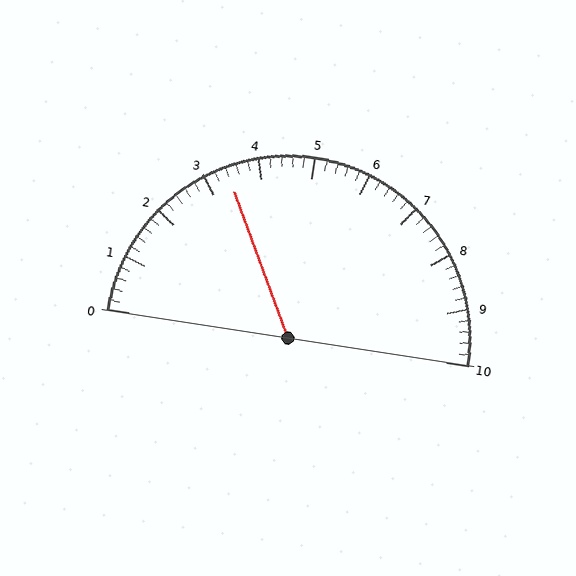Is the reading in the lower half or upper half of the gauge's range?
The reading is in the lower half of the range (0 to 10).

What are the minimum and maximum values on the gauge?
The gauge ranges from 0 to 10.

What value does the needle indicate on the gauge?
The needle indicates approximately 3.4.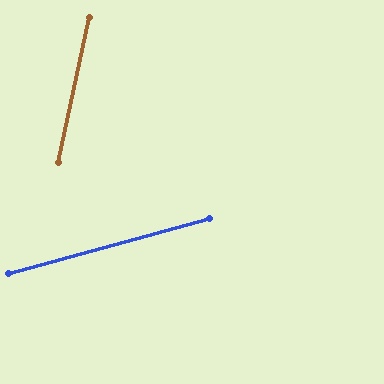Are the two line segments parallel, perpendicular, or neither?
Neither parallel nor perpendicular — they differ by about 63°.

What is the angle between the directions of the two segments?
Approximately 63 degrees.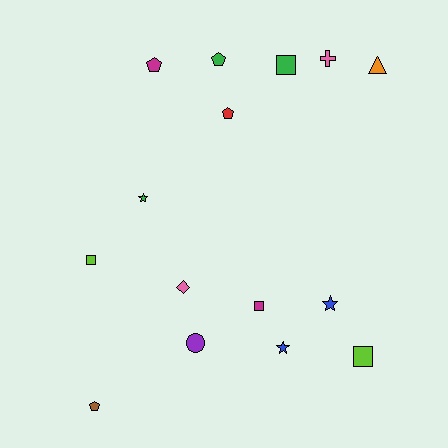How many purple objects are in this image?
There is 1 purple object.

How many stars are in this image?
There are 3 stars.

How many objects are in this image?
There are 15 objects.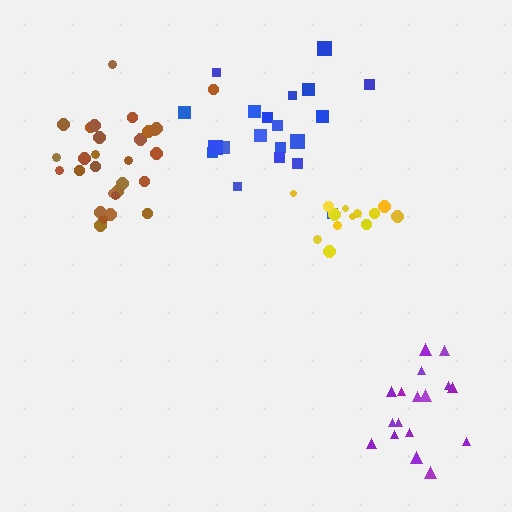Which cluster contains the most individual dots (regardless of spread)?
Brown (29).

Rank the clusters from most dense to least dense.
brown, purple, yellow, blue.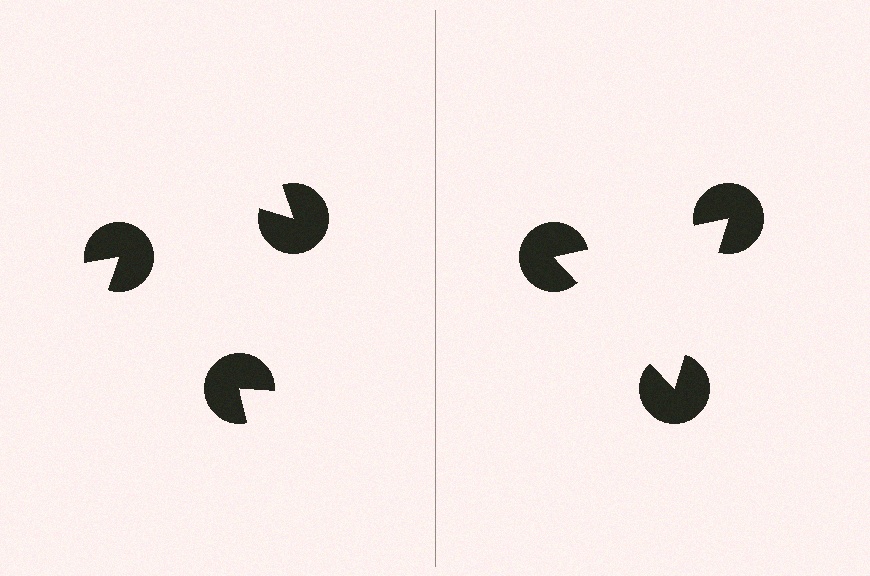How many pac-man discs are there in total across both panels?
6 — 3 on each side.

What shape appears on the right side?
An illusory triangle.